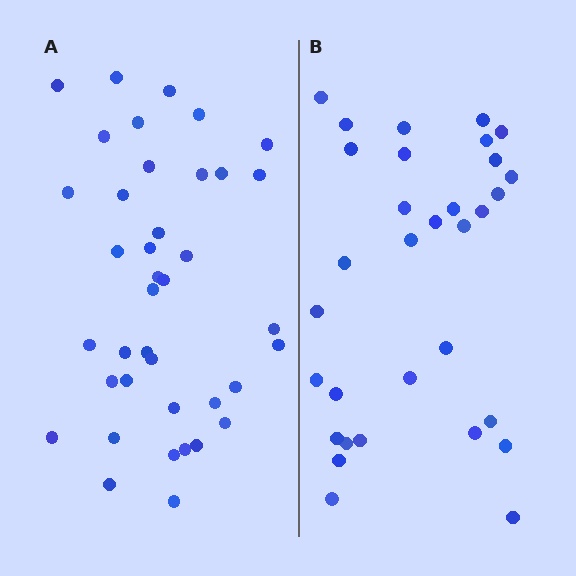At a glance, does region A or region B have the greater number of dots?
Region A (the left region) has more dots.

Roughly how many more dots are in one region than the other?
Region A has roughly 8 or so more dots than region B.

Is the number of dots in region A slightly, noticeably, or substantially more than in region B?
Region A has only slightly more — the two regions are fairly close. The ratio is roughly 1.2 to 1.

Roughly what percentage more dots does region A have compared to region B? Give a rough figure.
About 20% more.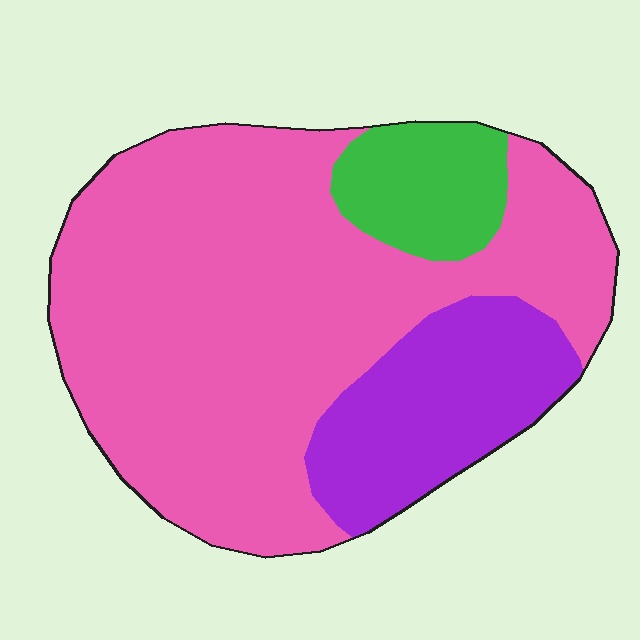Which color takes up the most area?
Pink, at roughly 70%.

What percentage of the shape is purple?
Purple covers around 20% of the shape.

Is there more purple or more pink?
Pink.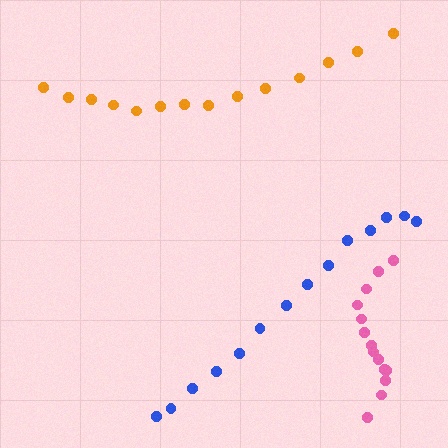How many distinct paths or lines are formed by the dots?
There are 3 distinct paths.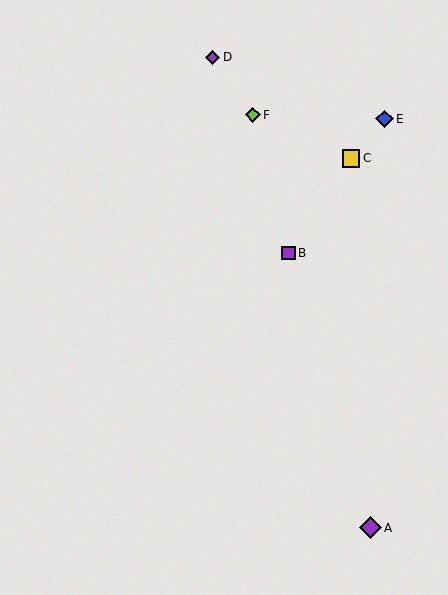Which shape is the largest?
The purple diamond (labeled A) is the largest.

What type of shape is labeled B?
Shape B is a purple square.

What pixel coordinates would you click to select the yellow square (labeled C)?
Click at (351, 158) to select the yellow square C.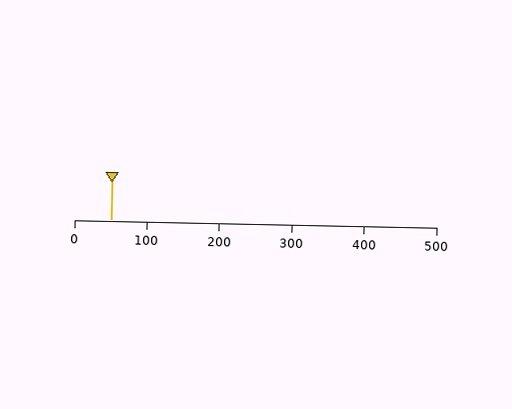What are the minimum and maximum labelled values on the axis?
The axis runs from 0 to 500.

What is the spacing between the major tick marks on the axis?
The major ticks are spaced 100 apart.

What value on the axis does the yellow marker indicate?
The marker indicates approximately 50.